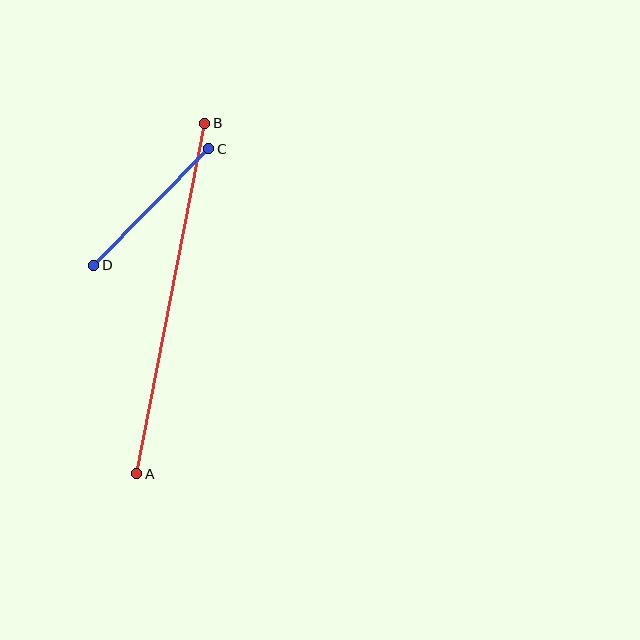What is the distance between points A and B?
The distance is approximately 357 pixels.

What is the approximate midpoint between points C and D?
The midpoint is at approximately (151, 207) pixels.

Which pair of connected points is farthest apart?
Points A and B are farthest apart.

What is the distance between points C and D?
The distance is approximately 164 pixels.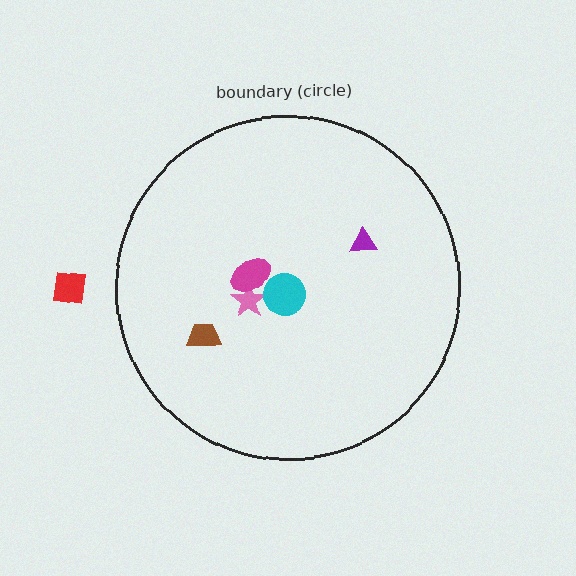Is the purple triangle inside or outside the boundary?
Inside.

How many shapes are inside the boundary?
5 inside, 1 outside.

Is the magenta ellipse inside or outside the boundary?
Inside.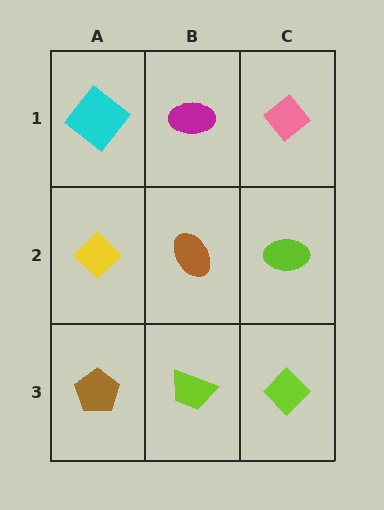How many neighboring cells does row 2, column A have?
3.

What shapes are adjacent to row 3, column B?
A brown ellipse (row 2, column B), a brown pentagon (row 3, column A), a lime diamond (row 3, column C).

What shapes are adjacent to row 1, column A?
A yellow diamond (row 2, column A), a magenta ellipse (row 1, column B).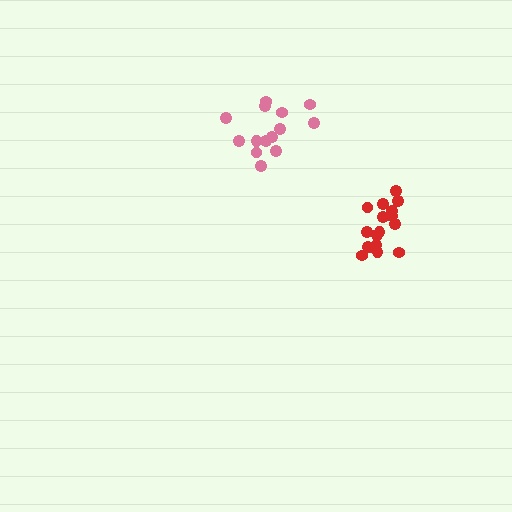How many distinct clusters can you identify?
There are 2 distinct clusters.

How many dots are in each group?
Group 1: 18 dots, Group 2: 14 dots (32 total).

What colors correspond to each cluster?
The clusters are colored: red, pink.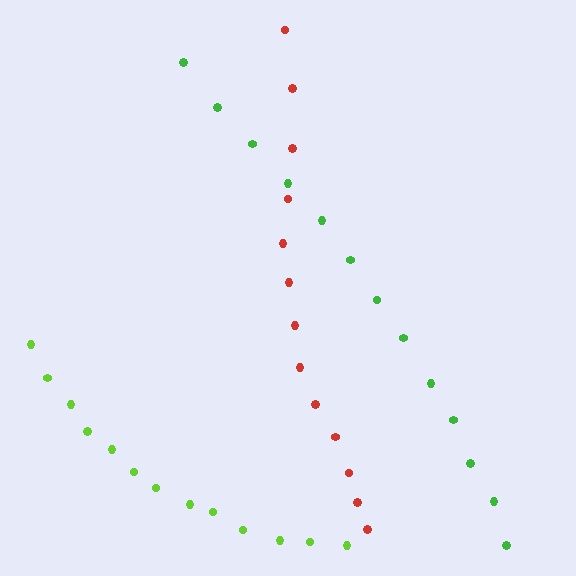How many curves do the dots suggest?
There are 3 distinct paths.